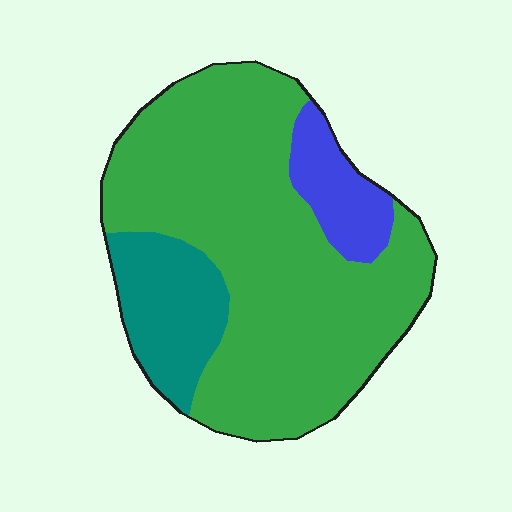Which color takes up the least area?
Blue, at roughly 10%.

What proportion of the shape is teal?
Teal takes up less than a quarter of the shape.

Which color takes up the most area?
Green, at roughly 75%.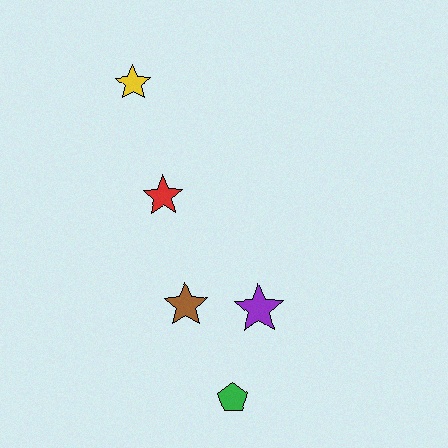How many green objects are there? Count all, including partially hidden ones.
There is 1 green object.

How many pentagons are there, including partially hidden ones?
There is 1 pentagon.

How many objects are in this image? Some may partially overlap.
There are 5 objects.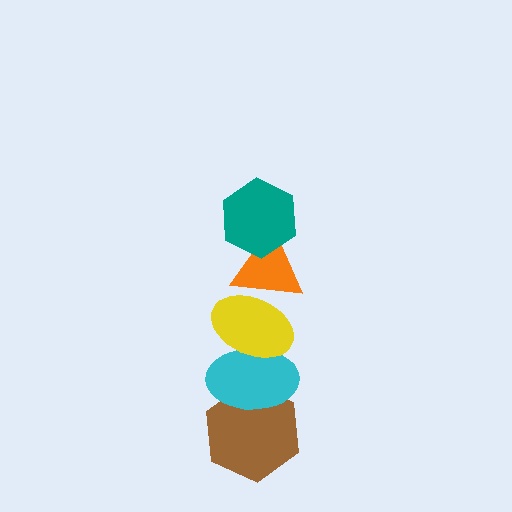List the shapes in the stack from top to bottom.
From top to bottom: the teal hexagon, the orange triangle, the yellow ellipse, the cyan ellipse, the brown hexagon.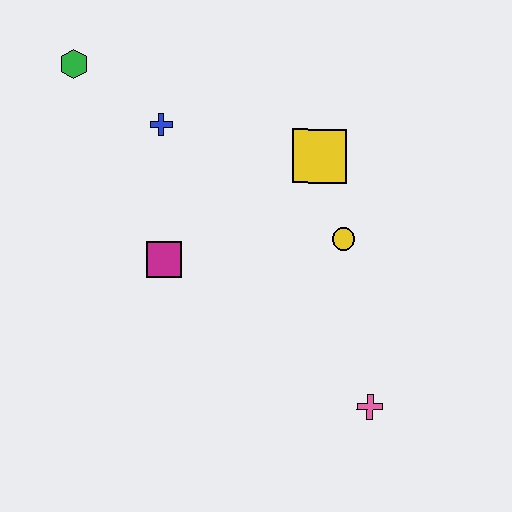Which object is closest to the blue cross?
The green hexagon is closest to the blue cross.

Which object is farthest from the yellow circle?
The green hexagon is farthest from the yellow circle.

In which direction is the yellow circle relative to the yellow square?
The yellow circle is below the yellow square.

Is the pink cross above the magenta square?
No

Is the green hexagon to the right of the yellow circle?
No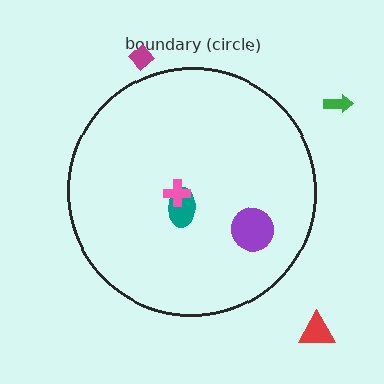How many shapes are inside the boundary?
3 inside, 3 outside.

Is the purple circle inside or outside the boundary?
Inside.